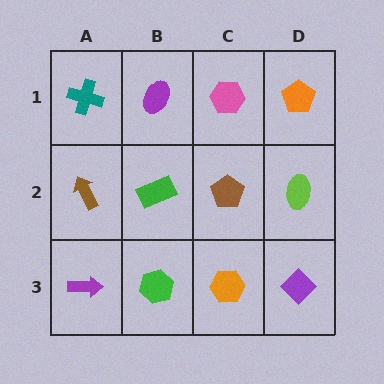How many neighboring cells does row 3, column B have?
3.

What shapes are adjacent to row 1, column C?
A brown pentagon (row 2, column C), a purple ellipse (row 1, column B), an orange pentagon (row 1, column D).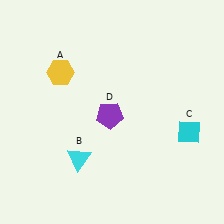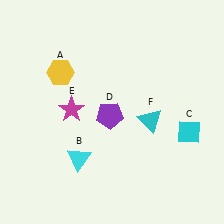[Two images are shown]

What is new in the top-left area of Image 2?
A magenta star (E) was added in the top-left area of Image 2.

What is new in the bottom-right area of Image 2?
A cyan triangle (F) was added in the bottom-right area of Image 2.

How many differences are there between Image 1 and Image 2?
There are 2 differences between the two images.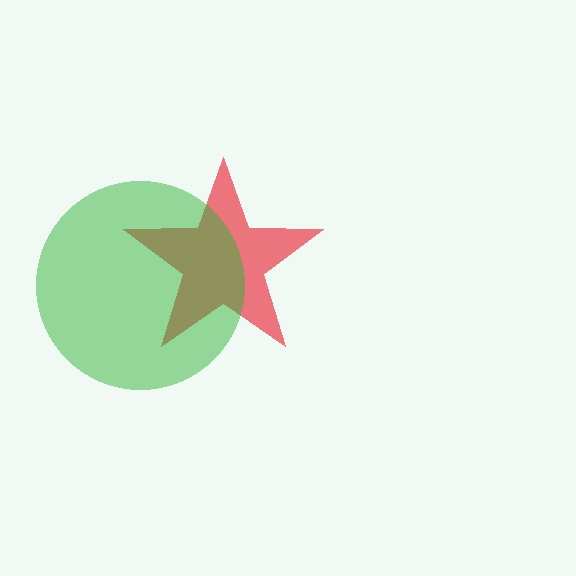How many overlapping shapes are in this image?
There are 2 overlapping shapes in the image.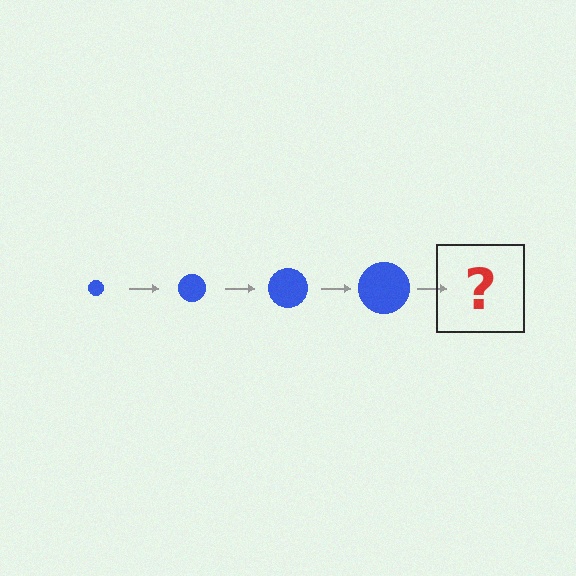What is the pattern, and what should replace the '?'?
The pattern is that the circle gets progressively larger each step. The '?' should be a blue circle, larger than the previous one.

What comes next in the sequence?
The next element should be a blue circle, larger than the previous one.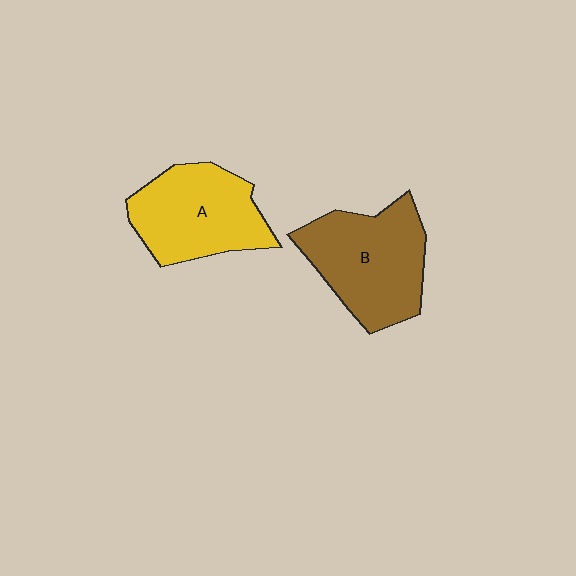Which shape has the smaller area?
Shape A (yellow).